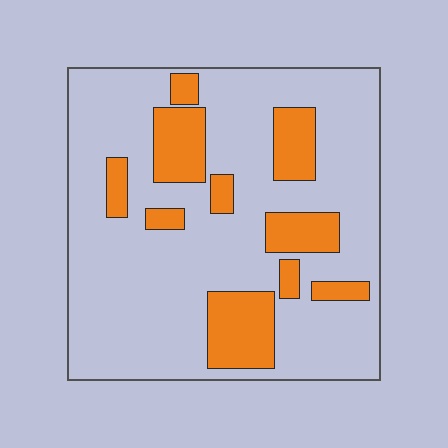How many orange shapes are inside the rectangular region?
10.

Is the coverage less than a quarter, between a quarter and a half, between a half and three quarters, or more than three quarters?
Less than a quarter.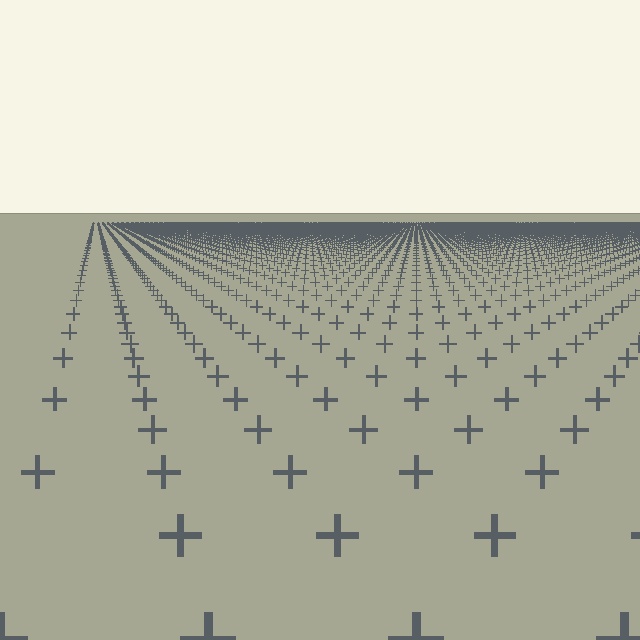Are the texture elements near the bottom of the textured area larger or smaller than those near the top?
Larger. Near the bottom, elements are closer to the viewer and appear at a bigger on-screen size.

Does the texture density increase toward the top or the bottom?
Density increases toward the top.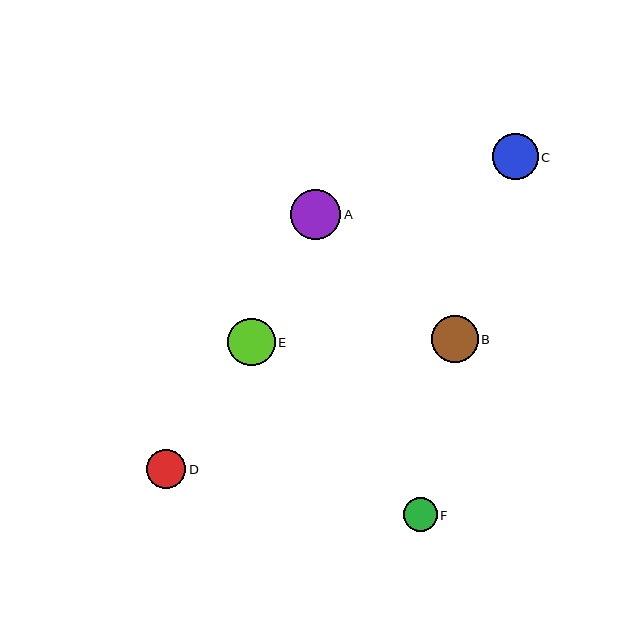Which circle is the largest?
Circle A is the largest with a size of approximately 50 pixels.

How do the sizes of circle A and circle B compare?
Circle A and circle B are approximately the same size.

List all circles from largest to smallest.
From largest to smallest: A, E, B, C, D, F.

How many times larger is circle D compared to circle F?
Circle D is approximately 1.2 times the size of circle F.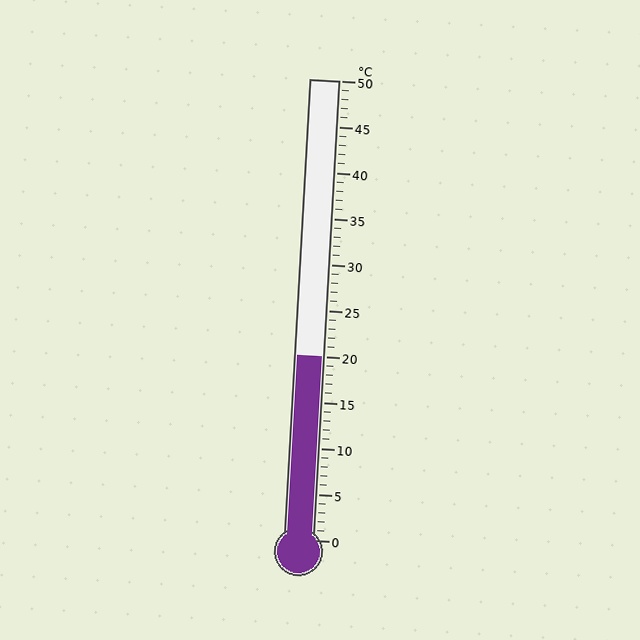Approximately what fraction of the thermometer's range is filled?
The thermometer is filled to approximately 40% of its range.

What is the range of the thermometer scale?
The thermometer scale ranges from 0°C to 50°C.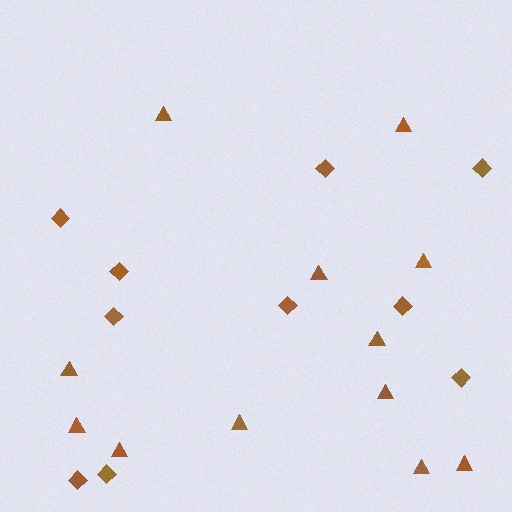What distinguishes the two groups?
There are 2 groups: one group of triangles (12) and one group of diamonds (10).